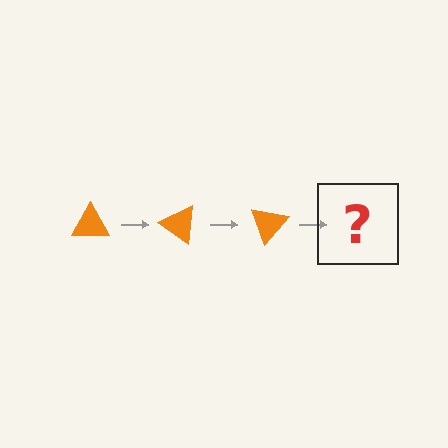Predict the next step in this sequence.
The next step is an orange triangle rotated 105 degrees.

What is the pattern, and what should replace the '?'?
The pattern is that the triangle rotates 35 degrees each step. The '?' should be an orange triangle rotated 105 degrees.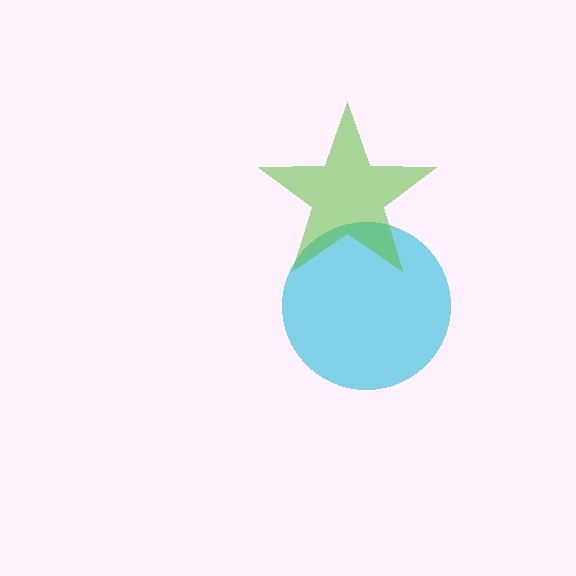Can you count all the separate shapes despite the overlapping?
Yes, there are 2 separate shapes.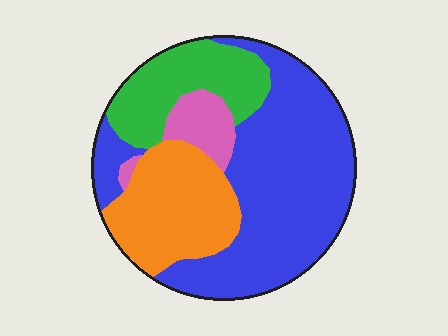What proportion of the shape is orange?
Orange covers around 25% of the shape.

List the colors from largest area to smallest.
From largest to smallest: blue, orange, green, pink.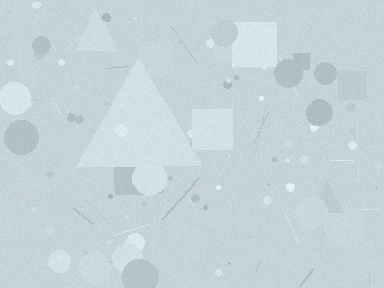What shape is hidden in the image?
A triangle is hidden in the image.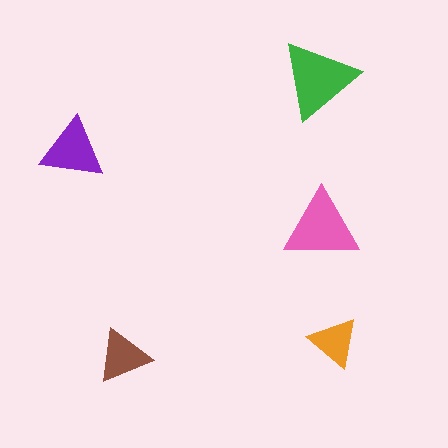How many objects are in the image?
There are 5 objects in the image.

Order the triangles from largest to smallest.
the green one, the pink one, the purple one, the brown one, the orange one.